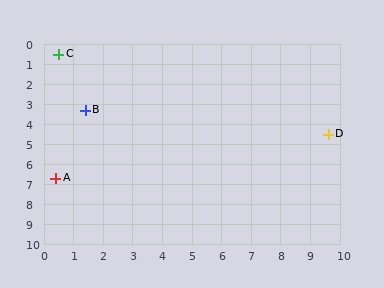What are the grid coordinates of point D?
Point D is at approximately (9.6, 4.5).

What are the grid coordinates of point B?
Point B is at approximately (1.4, 3.3).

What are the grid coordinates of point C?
Point C is at approximately (0.5, 0.5).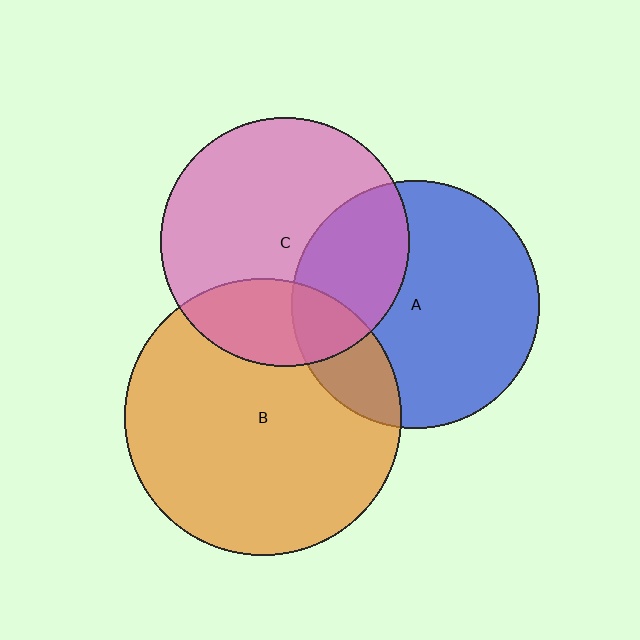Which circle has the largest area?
Circle B (orange).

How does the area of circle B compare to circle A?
Approximately 1.2 times.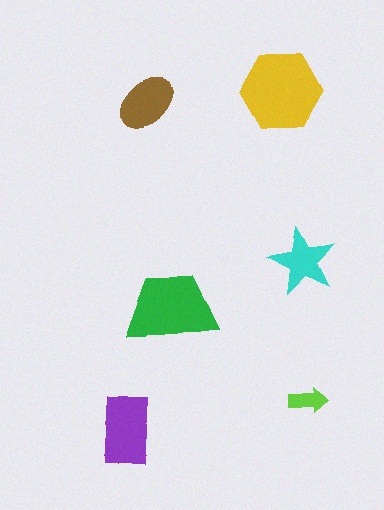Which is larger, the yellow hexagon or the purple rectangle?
The yellow hexagon.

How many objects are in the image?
There are 6 objects in the image.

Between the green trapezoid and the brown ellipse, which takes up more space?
The green trapezoid.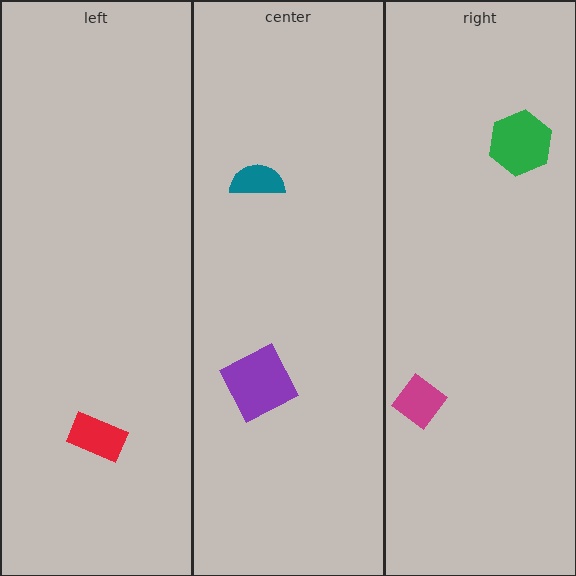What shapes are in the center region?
The teal semicircle, the purple square.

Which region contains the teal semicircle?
The center region.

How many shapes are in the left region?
1.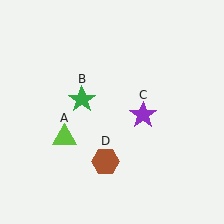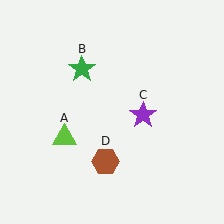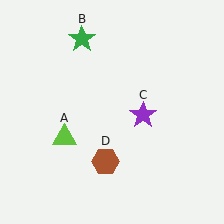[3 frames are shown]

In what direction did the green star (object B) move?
The green star (object B) moved up.